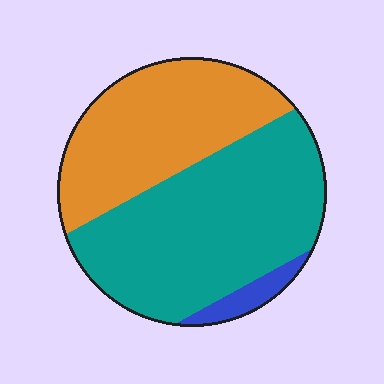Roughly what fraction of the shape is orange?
Orange takes up about two fifths (2/5) of the shape.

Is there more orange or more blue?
Orange.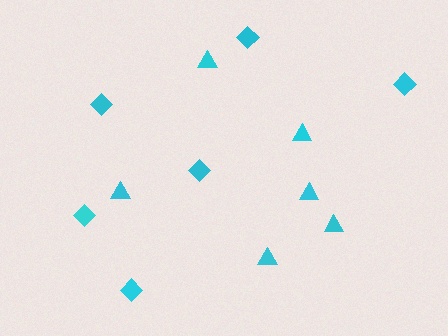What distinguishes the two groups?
There are 2 groups: one group of triangles (6) and one group of diamonds (6).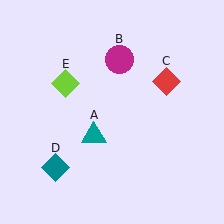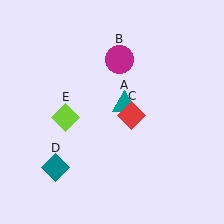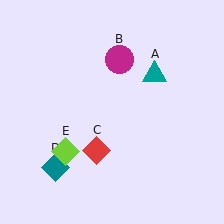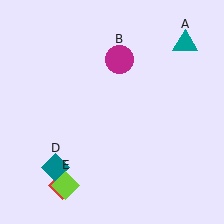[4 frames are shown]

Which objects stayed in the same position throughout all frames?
Magenta circle (object B) and teal diamond (object D) remained stationary.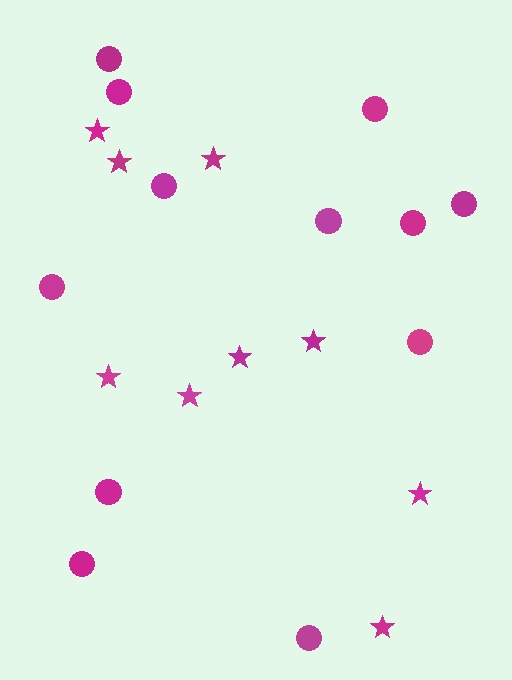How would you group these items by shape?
There are 2 groups: one group of stars (9) and one group of circles (12).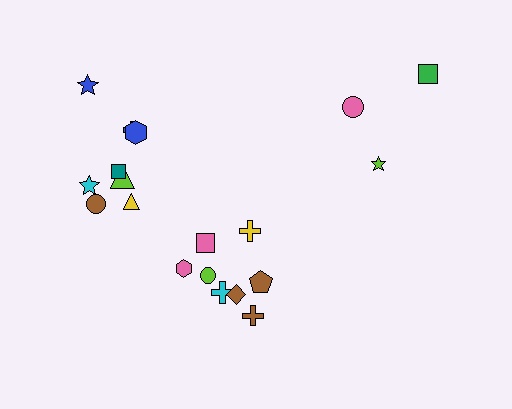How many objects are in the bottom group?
There are 8 objects.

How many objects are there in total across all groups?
There are 19 objects.